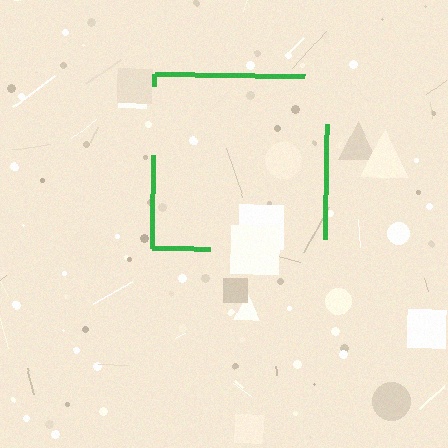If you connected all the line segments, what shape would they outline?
They would outline a square.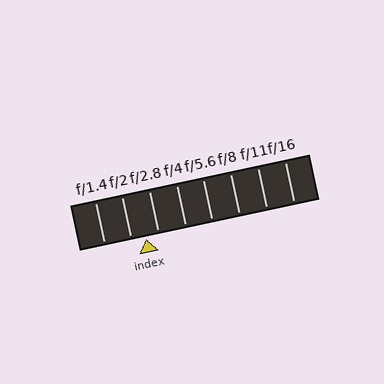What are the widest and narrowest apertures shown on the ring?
The widest aperture shown is f/1.4 and the narrowest is f/16.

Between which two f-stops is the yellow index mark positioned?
The index mark is between f/2 and f/2.8.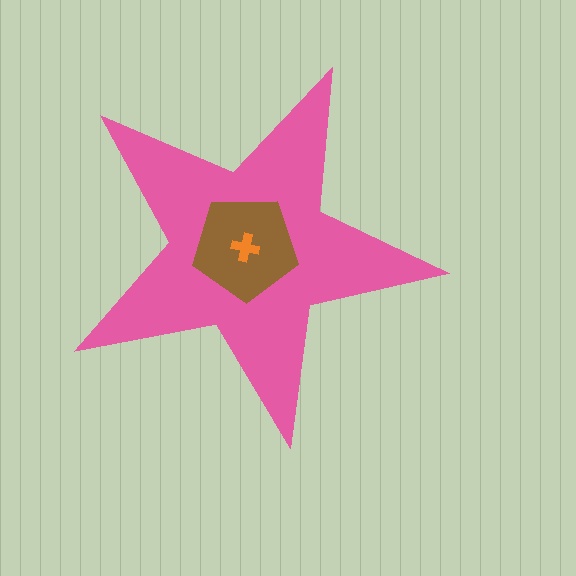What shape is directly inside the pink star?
The brown pentagon.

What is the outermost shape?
The pink star.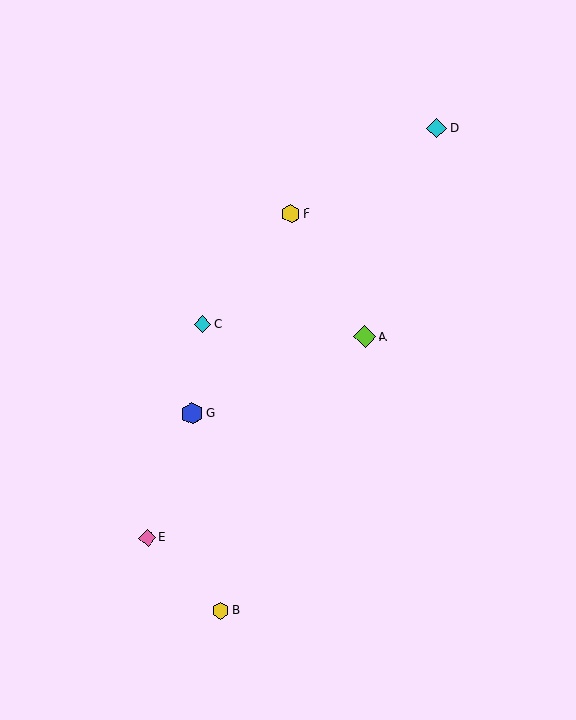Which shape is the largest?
The blue hexagon (labeled G) is the largest.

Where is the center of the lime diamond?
The center of the lime diamond is at (365, 337).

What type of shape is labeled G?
Shape G is a blue hexagon.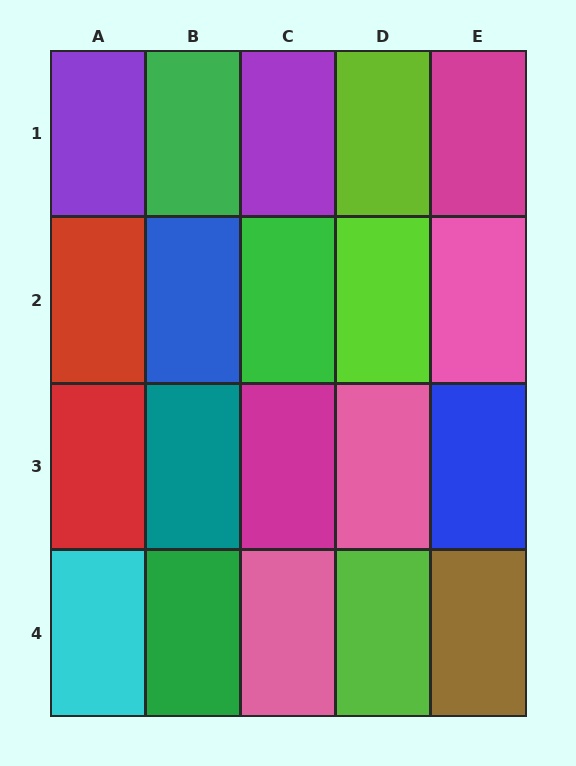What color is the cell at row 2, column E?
Pink.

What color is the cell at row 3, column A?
Red.